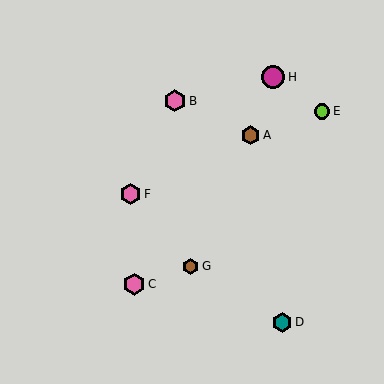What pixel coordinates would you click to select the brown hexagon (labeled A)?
Click at (250, 135) to select the brown hexagon A.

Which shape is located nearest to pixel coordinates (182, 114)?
The pink hexagon (labeled B) at (175, 101) is nearest to that location.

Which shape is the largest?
The magenta circle (labeled H) is the largest.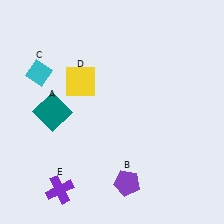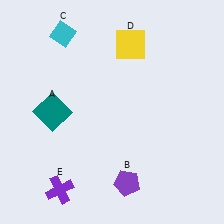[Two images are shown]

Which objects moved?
The objects that moved are: the cyan diamond (C), the yellow square (D).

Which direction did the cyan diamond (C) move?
The cyan diamond (C) moved up.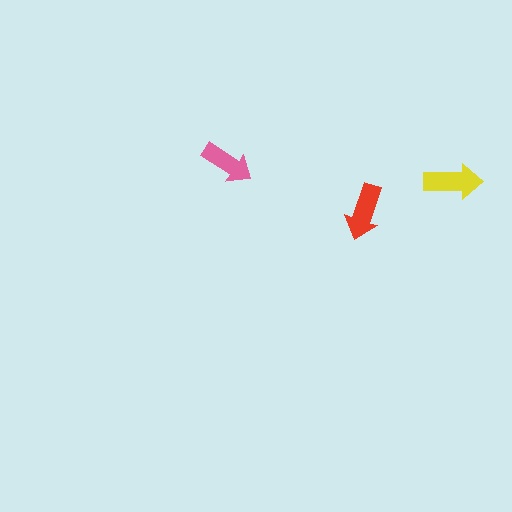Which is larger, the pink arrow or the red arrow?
The red one.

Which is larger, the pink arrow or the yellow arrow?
The yellow one.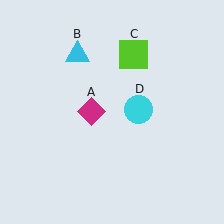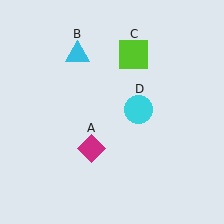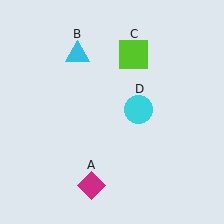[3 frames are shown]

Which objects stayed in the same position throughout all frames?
Cyan triangle (object B) and lime square (object C) and cyan circle (object D) remained stationary.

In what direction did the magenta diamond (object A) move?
The magenta diamond (object A) moved down.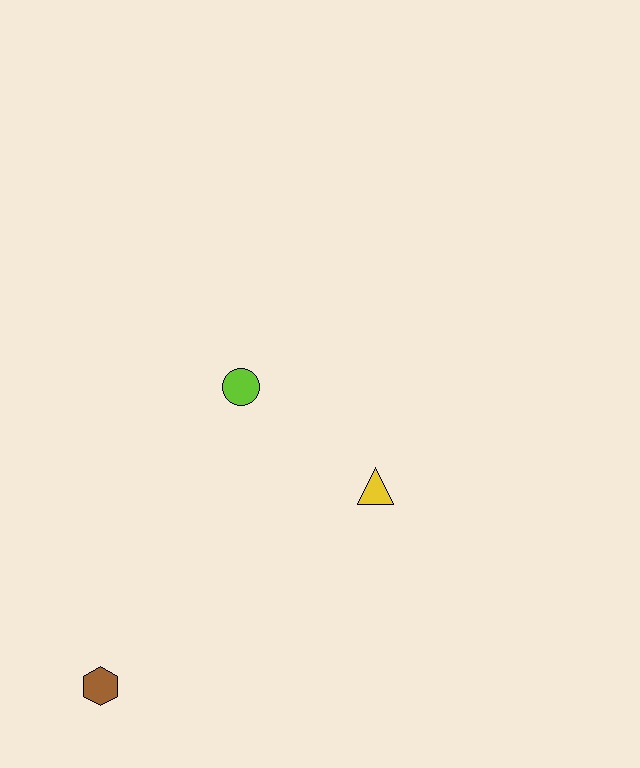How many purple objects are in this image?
There are no purple objects.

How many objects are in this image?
There are 3 objects.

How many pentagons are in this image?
There are no pentagons.